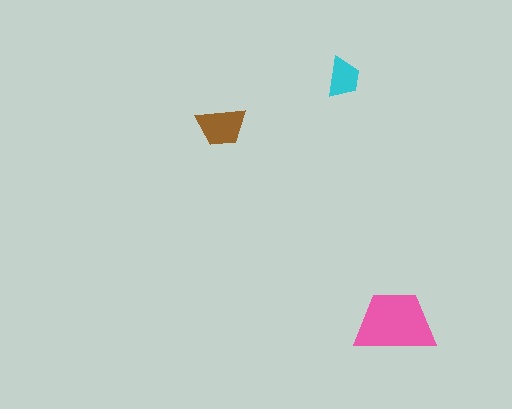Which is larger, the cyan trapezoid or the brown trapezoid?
The brown one.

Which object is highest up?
The cyan trapezoid is topmost.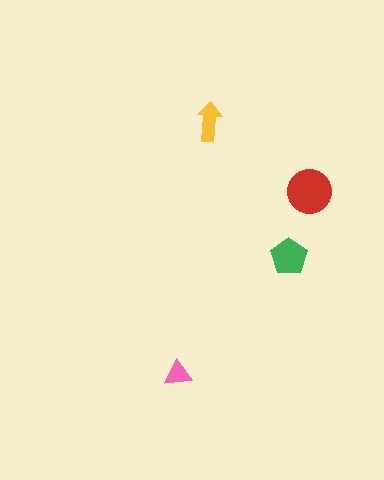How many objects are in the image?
There are 4 objects in the image.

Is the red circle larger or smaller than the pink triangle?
Larger.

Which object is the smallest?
The pink triangle.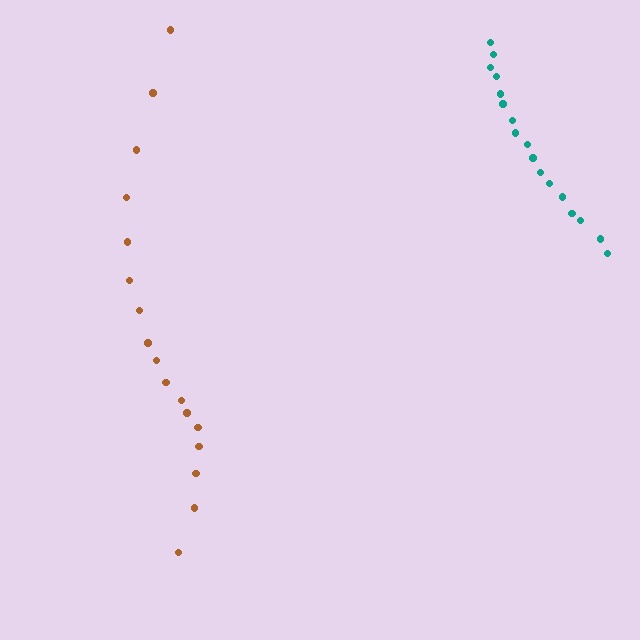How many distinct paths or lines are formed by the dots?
There are 2 distinct paths.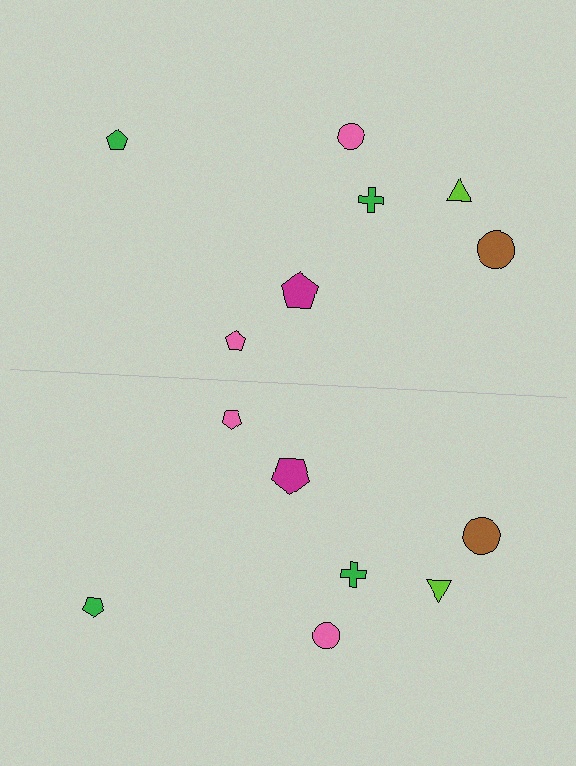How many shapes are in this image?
There are 14 shapes in this image.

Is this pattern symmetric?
Yes, this pattern has bilateral (reflection) symmetry.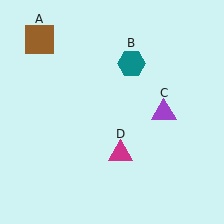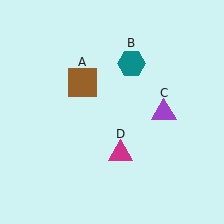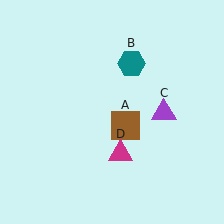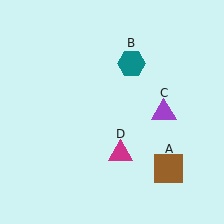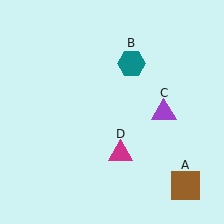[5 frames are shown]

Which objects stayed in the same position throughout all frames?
Teal hexagon (object B) and purple triangle (object C) and magenta triangle (object D) remained stationary.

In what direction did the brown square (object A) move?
The brown square (object A) moved down and to the right.